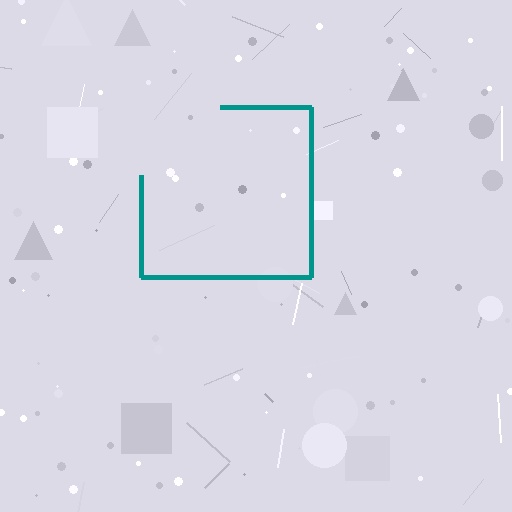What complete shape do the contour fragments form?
The contour fragments form a square.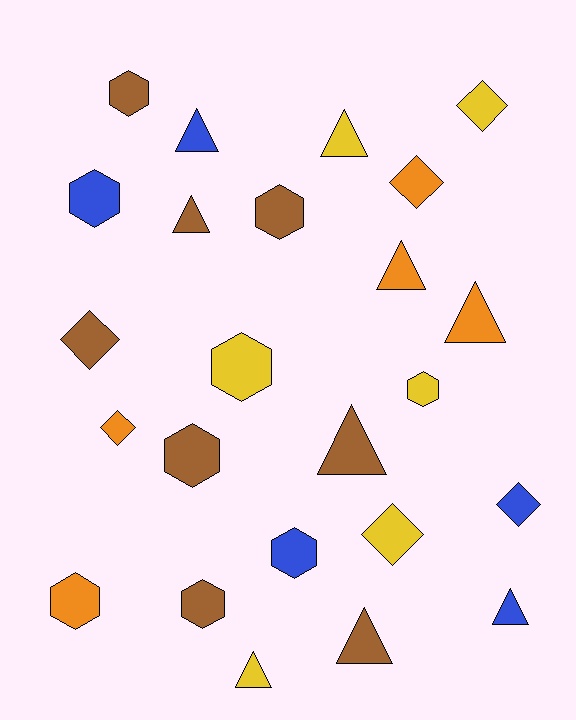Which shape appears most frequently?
Hexagon, with 9 objects.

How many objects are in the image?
There are 24 objects.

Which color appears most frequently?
Brown, with 8 objects.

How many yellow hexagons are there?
There are 2 yellow hexagons.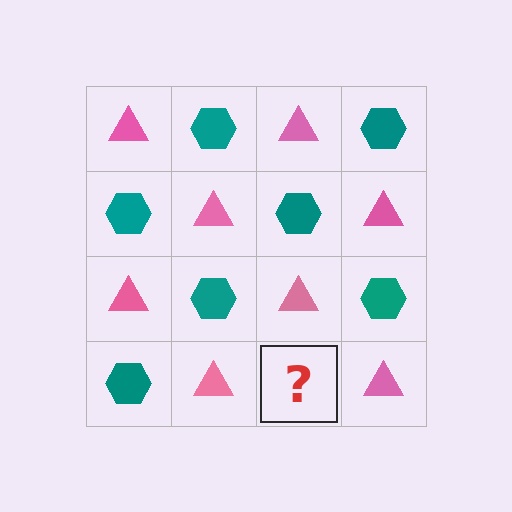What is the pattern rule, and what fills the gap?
The rule is that it alternates pink triangle and teal hexagon in a checkerboard pattern. The gap should be filled with a teal hexagon.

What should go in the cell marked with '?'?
The missing cell should contain a teal hexagon.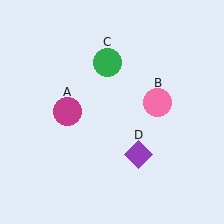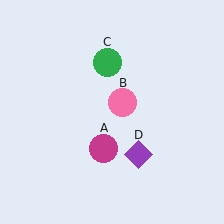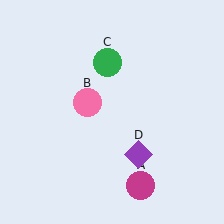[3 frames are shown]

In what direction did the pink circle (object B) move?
The pink circle (object B) moved left.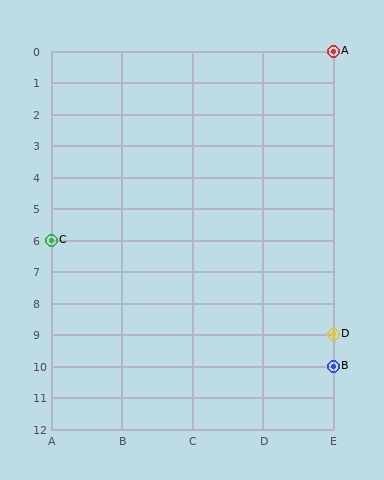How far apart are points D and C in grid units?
Points D and C are 4 columns and 3 rows apart (about 5.0 grid units diagonally).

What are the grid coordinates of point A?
Point A is at grid coordinates (E, 0).